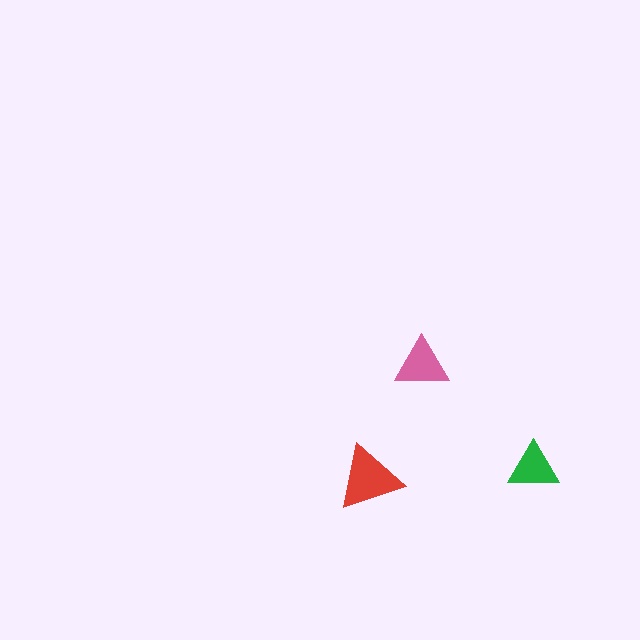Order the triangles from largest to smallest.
the red one, the pink one, the green one.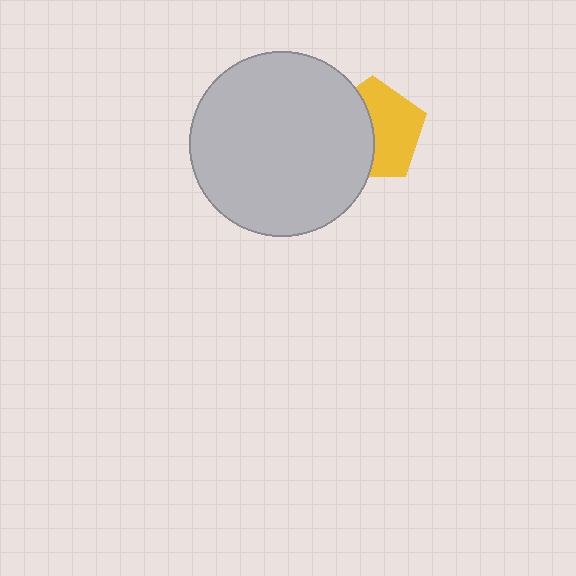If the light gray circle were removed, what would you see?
You would see the complete yellow pentagon.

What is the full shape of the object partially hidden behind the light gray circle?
The partially hidden object is a yellow pentagon.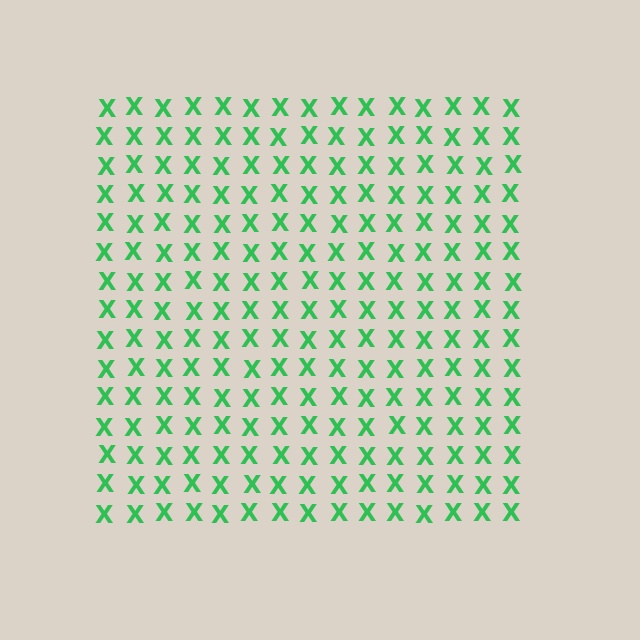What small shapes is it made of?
It is made of small letter X's.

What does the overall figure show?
The overall figure shows a square.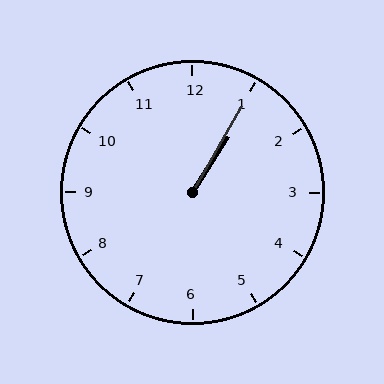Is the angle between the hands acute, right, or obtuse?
It is acute.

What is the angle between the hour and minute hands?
Approximately 2 degrees.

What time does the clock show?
1:05.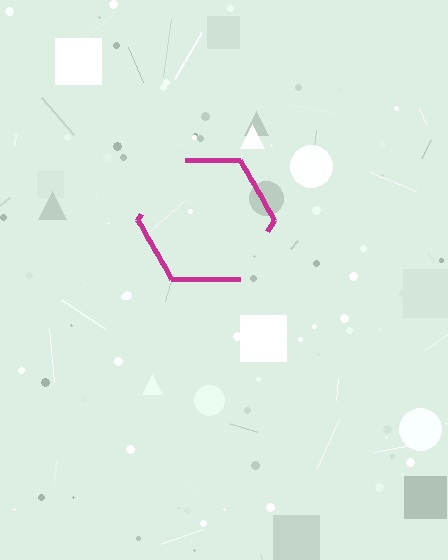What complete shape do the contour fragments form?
The contour fragments form a hexagon.